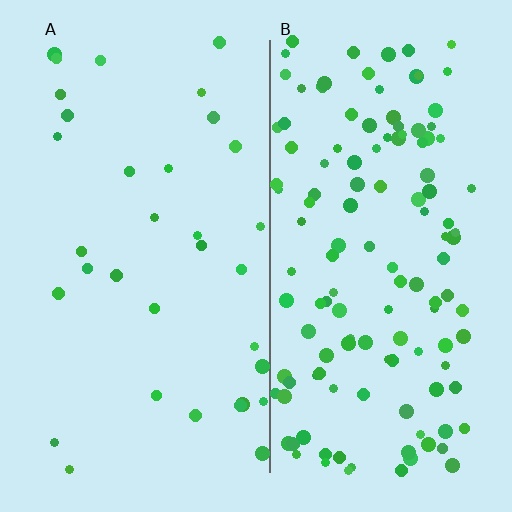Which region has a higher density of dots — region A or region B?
B (the right).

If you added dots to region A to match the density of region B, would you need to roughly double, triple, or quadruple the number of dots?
Approximately quadruple.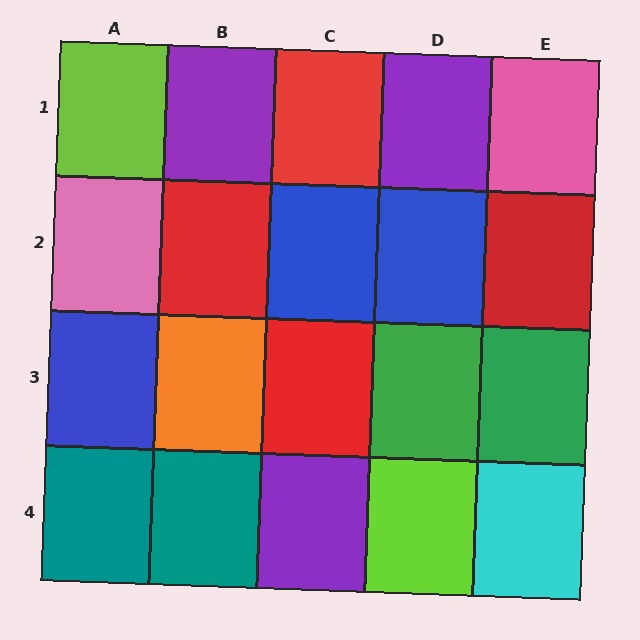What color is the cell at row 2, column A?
Pink.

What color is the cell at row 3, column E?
Green.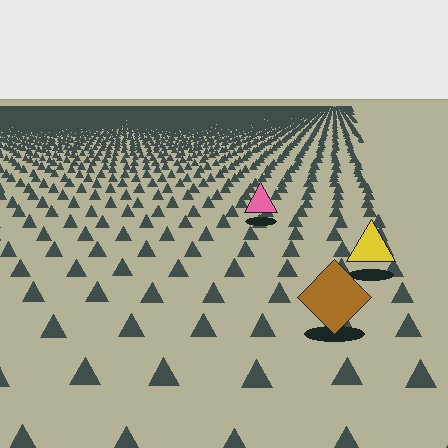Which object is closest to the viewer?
The brown diamond is closest. The texture marks near it are larger and more spread out.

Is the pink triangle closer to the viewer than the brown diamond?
No. The brown diamond is closer — you can tell from the texture gradient: the ground texture is coarser near it.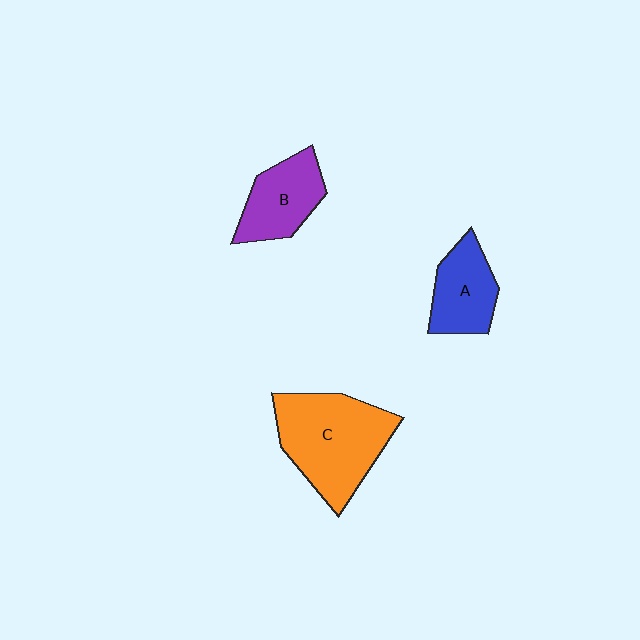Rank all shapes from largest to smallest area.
From largest to smallest: C (orange), B (purple), A (blue).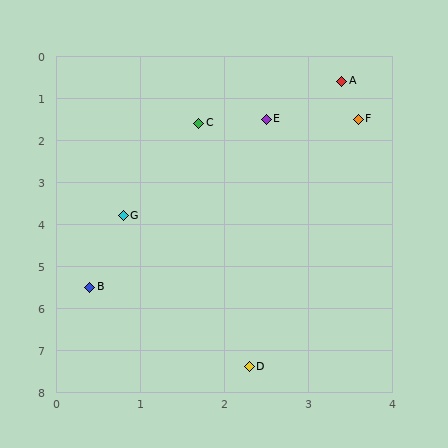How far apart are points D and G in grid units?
Points D and G are about 3.9 grid units apart.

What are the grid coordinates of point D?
Point D is at approximately (2.3, 7.4).